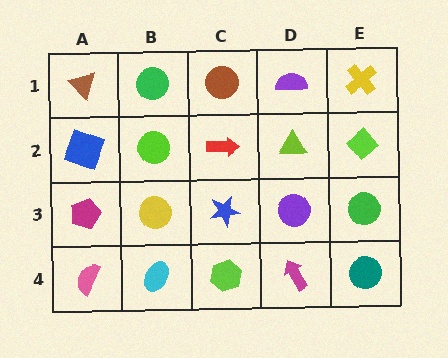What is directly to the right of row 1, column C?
A purple semicircle.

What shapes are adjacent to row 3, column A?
A blue square (row 2, column A), a pink semicircle (row 4, column A), a yellow circle (row 3, column B).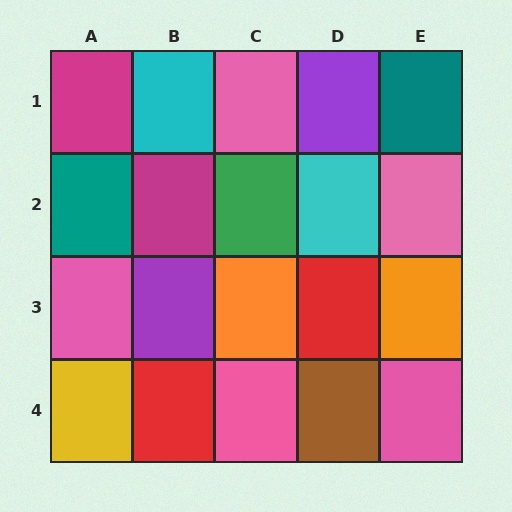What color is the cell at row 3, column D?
Red.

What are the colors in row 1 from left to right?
Magenta, cyan, pink, purple, teal.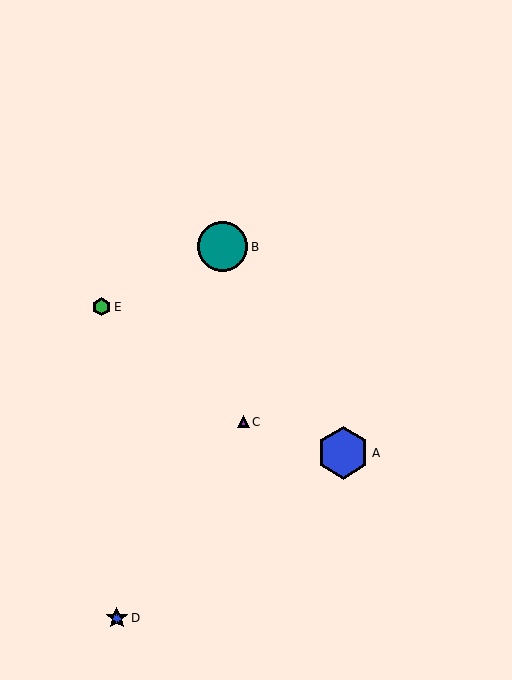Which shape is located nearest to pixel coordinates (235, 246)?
The teal circle (labeled B) at (223, 247) is nearest to that location.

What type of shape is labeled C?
Shape C is a purple triangle.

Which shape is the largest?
The blue hexagon (labeled A) is the largest.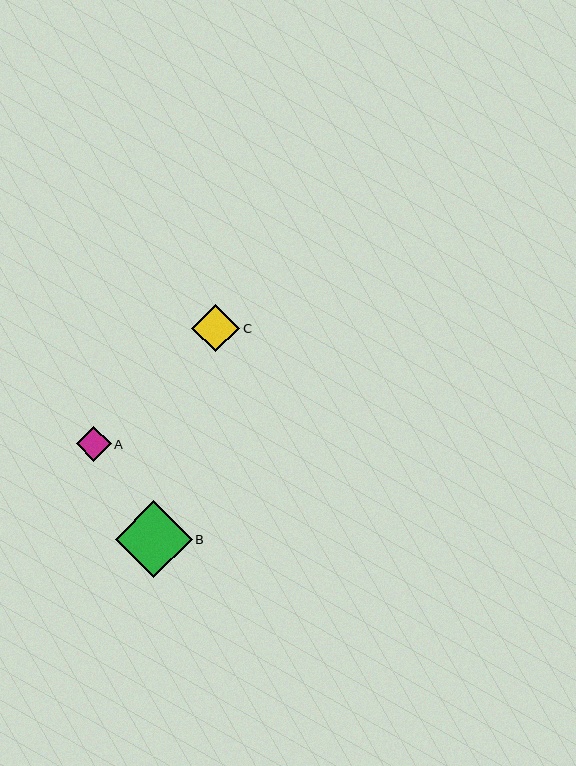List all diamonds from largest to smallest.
From largest to smallest: B, C, A.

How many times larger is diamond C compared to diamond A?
Diamond C is approximately 1.4 times the size of diamond A.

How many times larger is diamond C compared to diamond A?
Diamond C is approximately 1.4 times the size of diamond A.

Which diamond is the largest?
Diamond B is the largest with a size of approximately 77 pixels.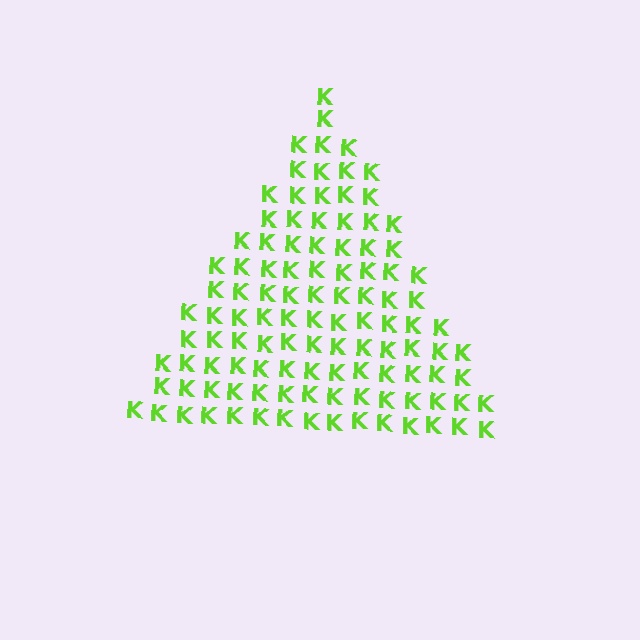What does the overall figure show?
The overall figure shows a triangle.